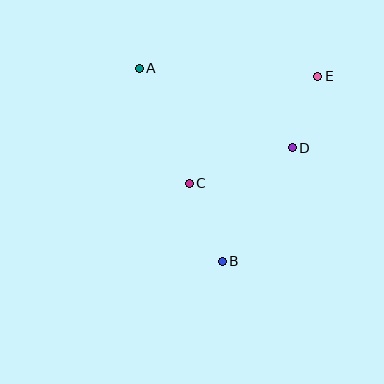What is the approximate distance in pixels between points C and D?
The distance between C and D is approximately 109 pixels.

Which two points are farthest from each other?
Points A and B are farthest from each other.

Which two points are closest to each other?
Points D and E are closest to each other.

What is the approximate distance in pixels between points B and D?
The distance between B and D is approximately 134 pixels.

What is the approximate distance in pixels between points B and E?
The distance between B and E is approximately 208 pixels.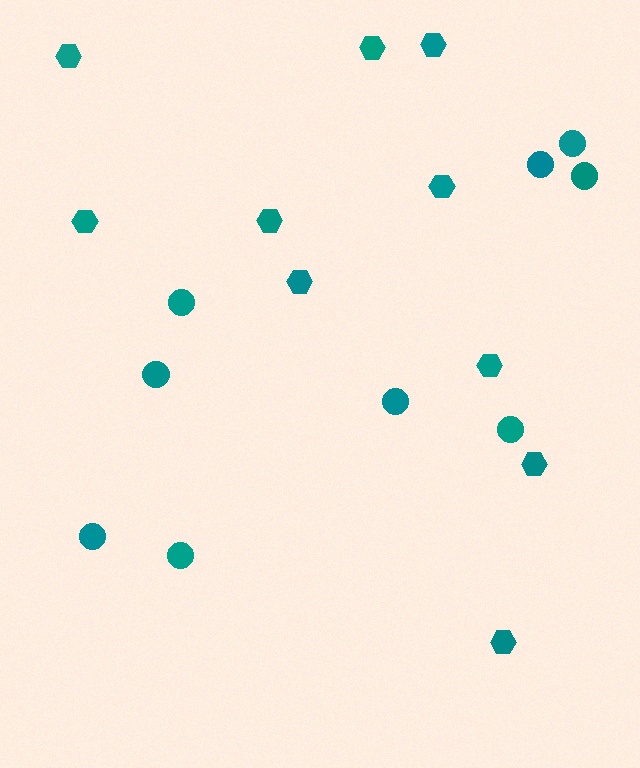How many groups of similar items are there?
There are 2 groups: one group of hexagons (10) and one group of circles (9).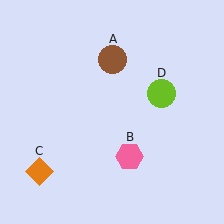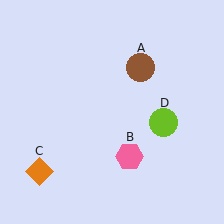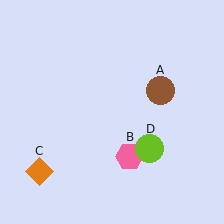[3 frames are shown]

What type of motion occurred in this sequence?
The brown circle (object A), lime circle (object D) rotated clockwise around the center of the scene.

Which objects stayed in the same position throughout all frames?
Pink hexagon (object B) and orange diamond (object C) remained stationary.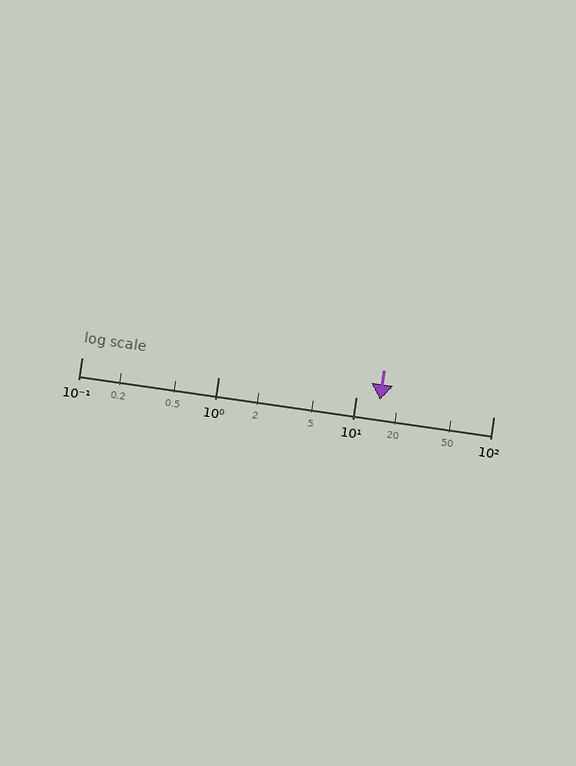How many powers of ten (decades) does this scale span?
The scale spans 3 decades, from 0.1 to 100.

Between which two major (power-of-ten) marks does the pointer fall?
The pointer is between 10 and 100.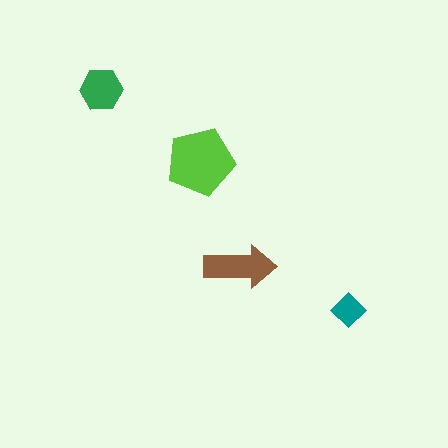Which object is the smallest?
The teal diamond.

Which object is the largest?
The lime pentagon.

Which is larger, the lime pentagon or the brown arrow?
The lime pentagon.